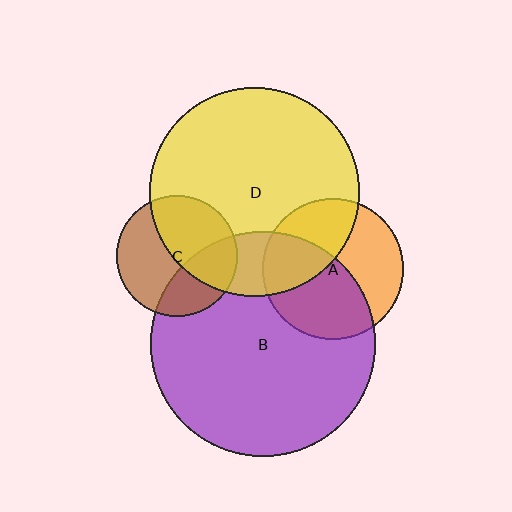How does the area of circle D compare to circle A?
Approximately 2.2 times.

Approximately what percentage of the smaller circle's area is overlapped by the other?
Approximately 50%.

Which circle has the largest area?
Circle B (purple).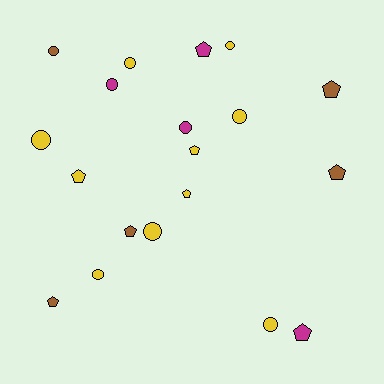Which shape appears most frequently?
Circle, with 10 objects.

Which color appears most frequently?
Yellow, with 10 objects.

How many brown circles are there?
There is 1 brown circle.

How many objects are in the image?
There are 19 objects.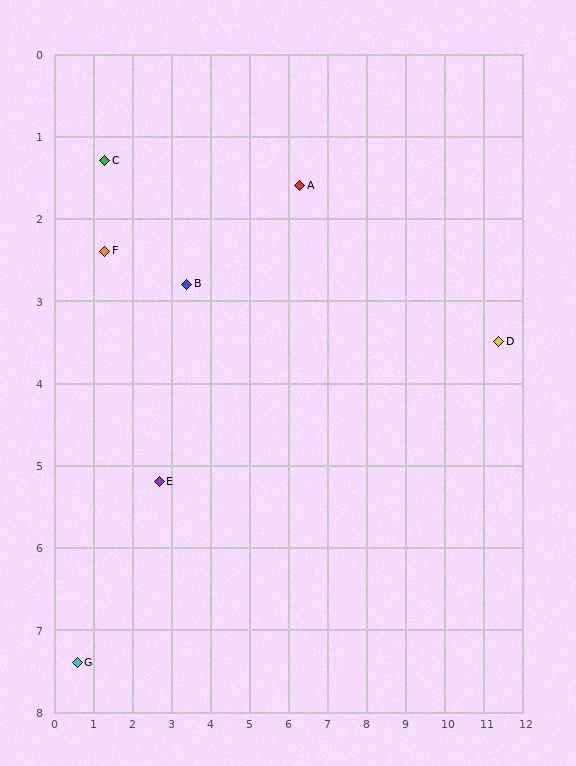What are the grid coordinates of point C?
Point C is at approximately (1.3, 1.3).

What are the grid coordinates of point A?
Point A is at approximately (6.3, 1.6).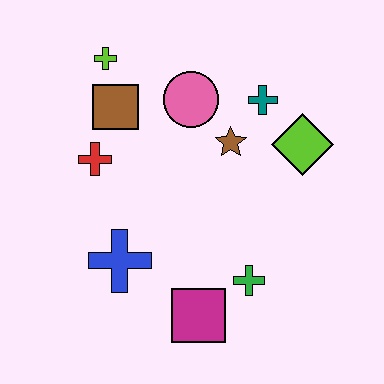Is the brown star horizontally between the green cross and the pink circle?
Yes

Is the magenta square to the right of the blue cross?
Yes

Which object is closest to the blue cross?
The magenta square is closest to the blue cross.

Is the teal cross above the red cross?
Yes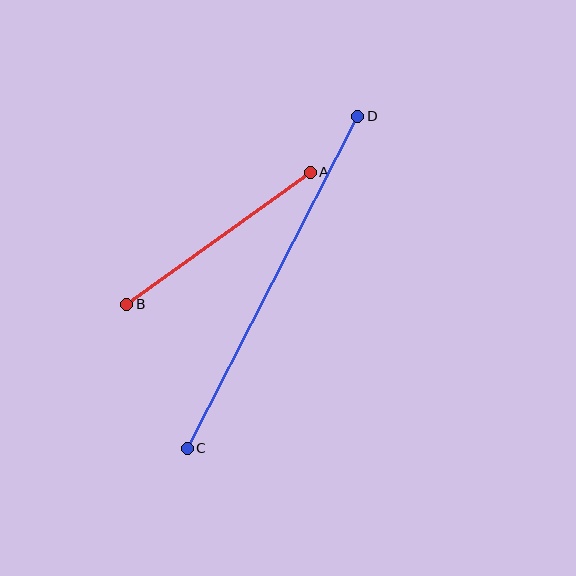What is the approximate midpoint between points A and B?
The midpoint is at approximately (219, 238) pixels.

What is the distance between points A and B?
The distance is approximately 226 pixels.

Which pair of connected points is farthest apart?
Points C and D are farthest apart.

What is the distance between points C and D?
The distance is approximately 373 pixels.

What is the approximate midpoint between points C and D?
The midpoint is at approximately (273, 282) pixels.